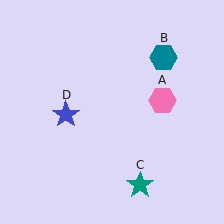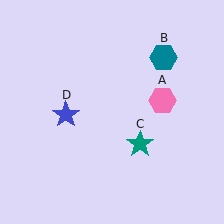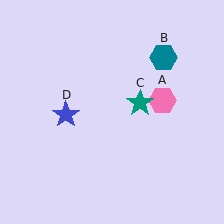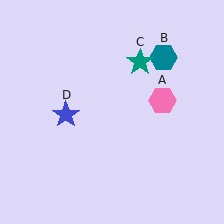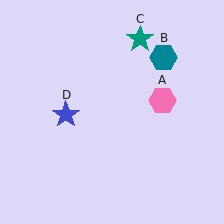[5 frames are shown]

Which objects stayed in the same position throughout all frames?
Pink hexagon (object A) and teal hexagon (object B) and blue star (object D) remained stationary.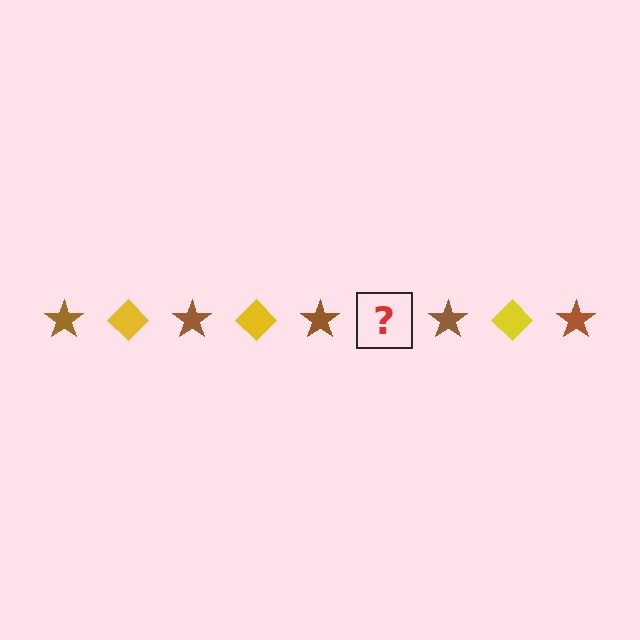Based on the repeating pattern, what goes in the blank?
The blank should be a yellow diamond.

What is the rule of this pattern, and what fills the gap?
The rule is that the pattern alternates between brown star and yellow diamond. The gap should be filled with a yellow diamond.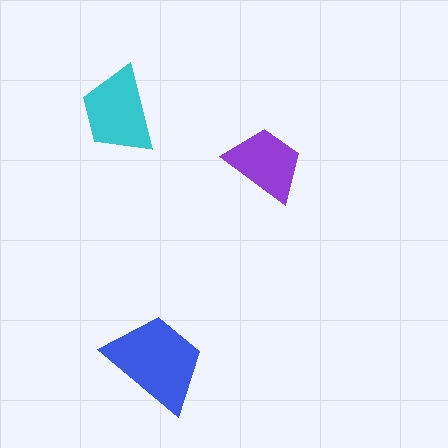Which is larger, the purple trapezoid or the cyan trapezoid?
The cyan one.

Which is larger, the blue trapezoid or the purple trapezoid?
The blue one.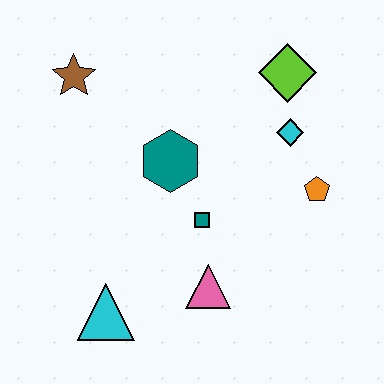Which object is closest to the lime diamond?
The cyan diamond is closest to the lime diamond.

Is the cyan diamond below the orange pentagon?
No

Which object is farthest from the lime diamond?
The cyan triangle is farthest from the lime diamond.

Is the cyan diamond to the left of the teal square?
No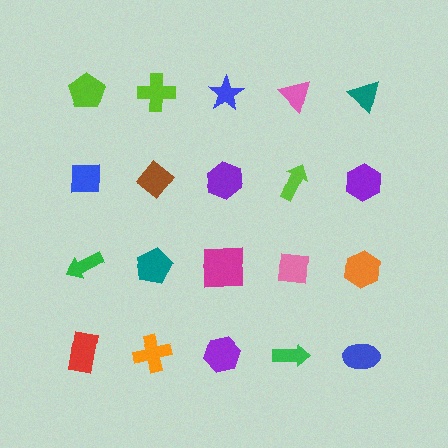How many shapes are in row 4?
5 shapes.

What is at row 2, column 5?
A purple hexagon.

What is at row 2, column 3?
A purple hexagon.